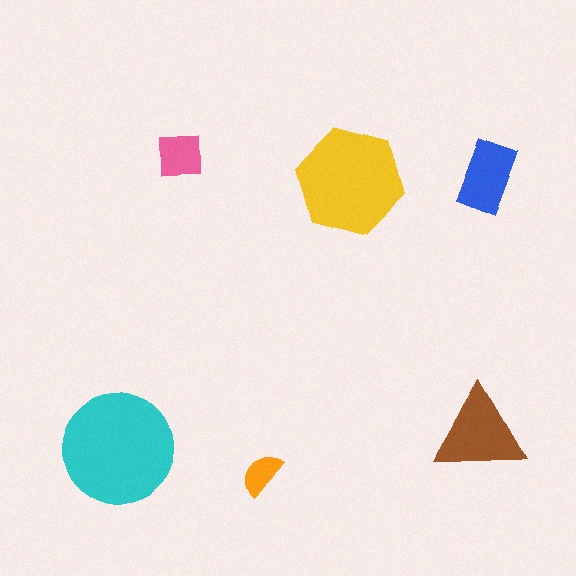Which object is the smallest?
The orange semicircle.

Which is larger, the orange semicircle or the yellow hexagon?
The yellow hexagon.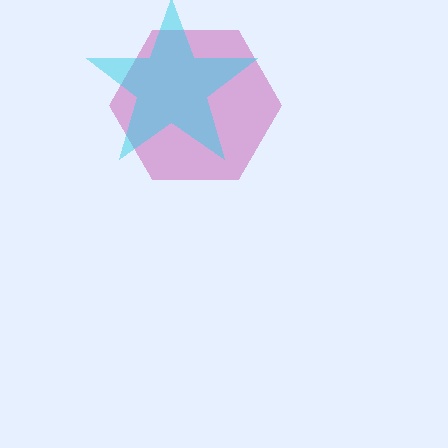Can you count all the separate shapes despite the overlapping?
Yes, there are 2 separate shapes.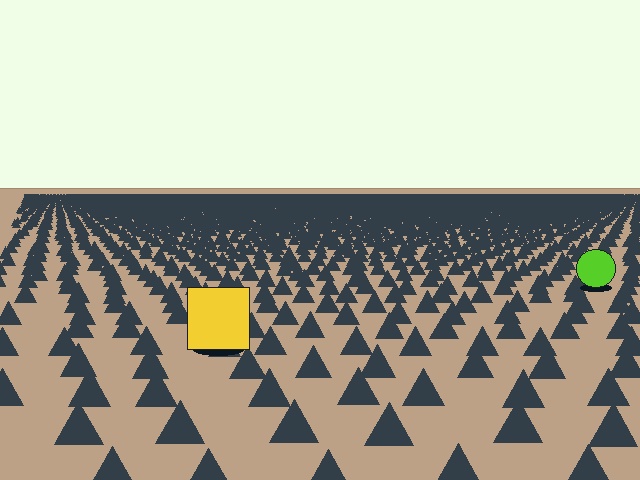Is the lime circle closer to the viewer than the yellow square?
No. The yellow square is closer — you can tell from the texture gradient: the ground texture is coarser near it.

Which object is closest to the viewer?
The yellow square is closest. The texture marks near it are larger and more spread out.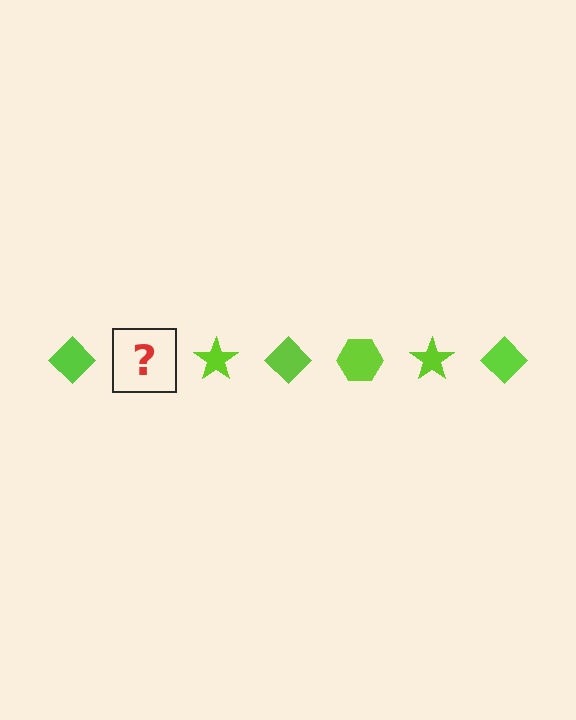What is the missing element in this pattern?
The missing element is a lime hexagon.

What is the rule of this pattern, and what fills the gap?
The rule is that the pattern cycles through diamond, hexagon, star shapes in lime. The gap should be filled with a lime hexagon.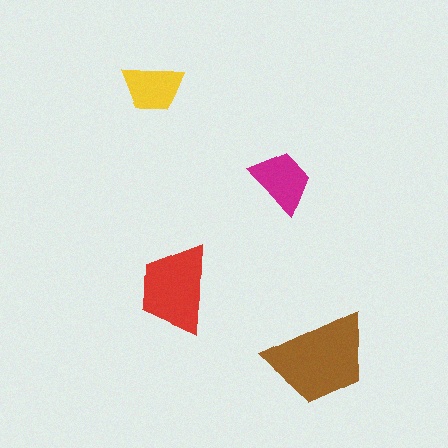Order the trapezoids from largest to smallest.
the brown one, the red one, the magenta one, the yellow one.